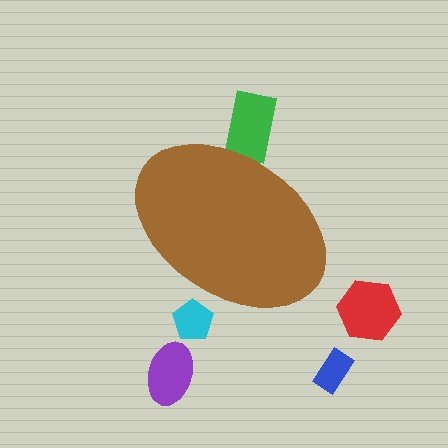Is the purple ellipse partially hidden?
No, the purple ellipse is fully visible.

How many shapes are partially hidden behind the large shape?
2 shapes are partially hidden.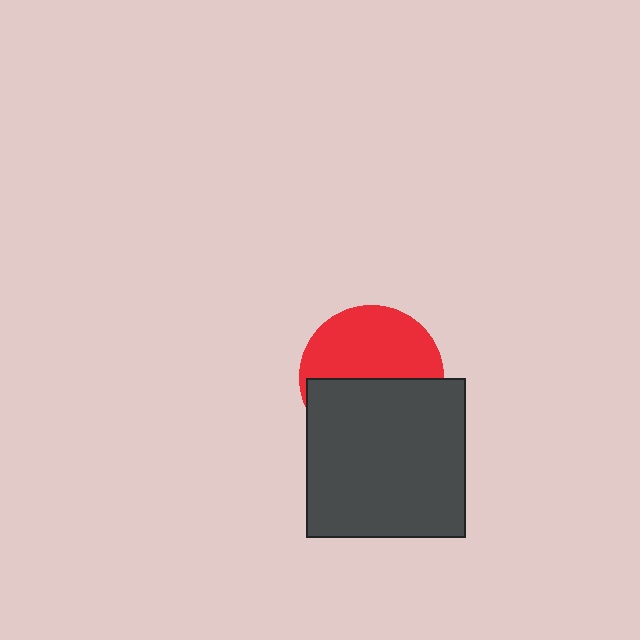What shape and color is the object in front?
The object in front is a dark gray square.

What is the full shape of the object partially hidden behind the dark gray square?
The partially hidden object is a red circle.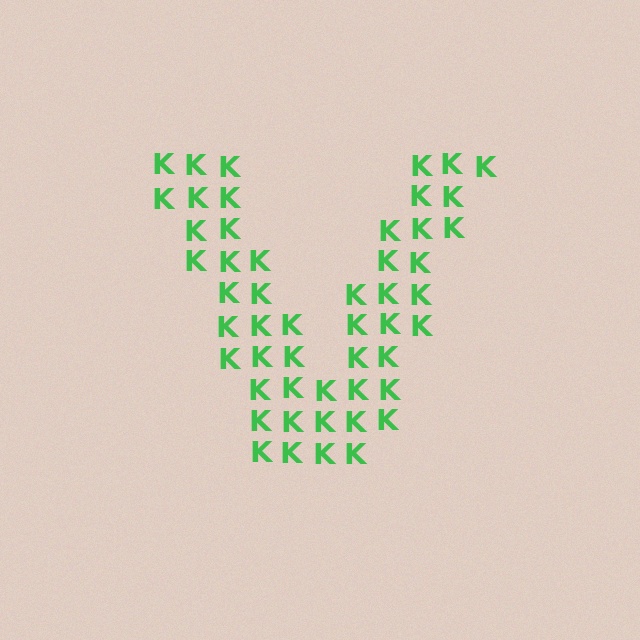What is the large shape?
The large shape is the letter V.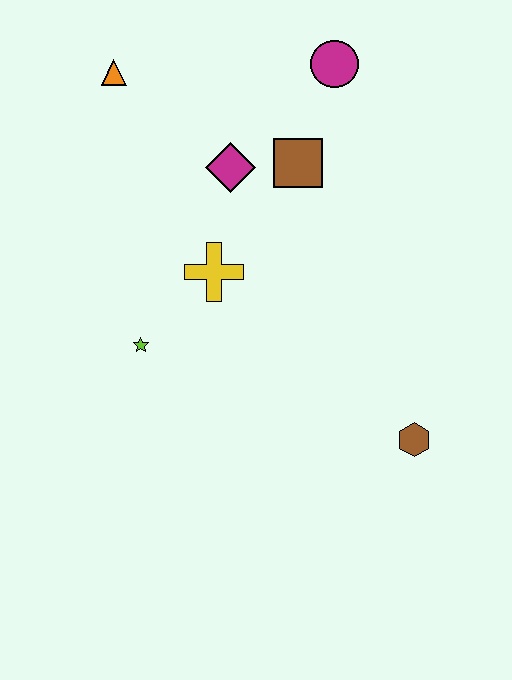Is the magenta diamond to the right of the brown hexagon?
No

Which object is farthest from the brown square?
The brown hexagon is farthest from the brown square.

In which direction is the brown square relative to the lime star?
The brown square is above the lime star.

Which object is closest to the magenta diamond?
The brown square is closest to the magenta diamond.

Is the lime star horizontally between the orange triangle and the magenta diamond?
Yes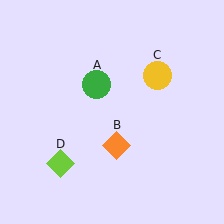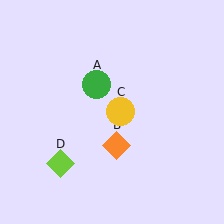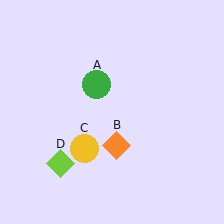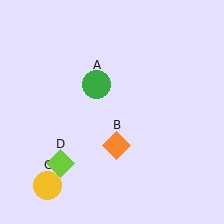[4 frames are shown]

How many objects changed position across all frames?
1 object changed position: yellow circle (object C).